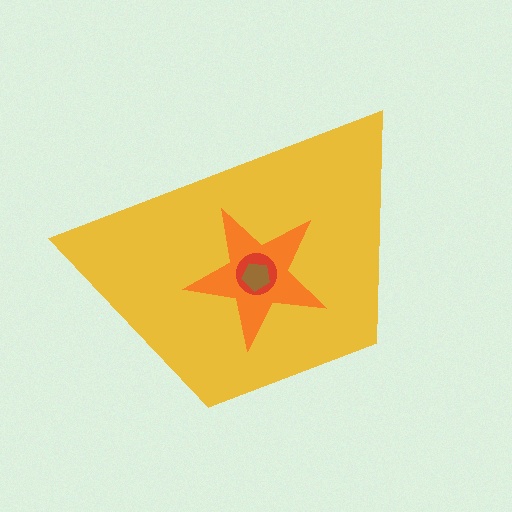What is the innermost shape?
The brown pentagon.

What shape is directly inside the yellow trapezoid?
The orange star.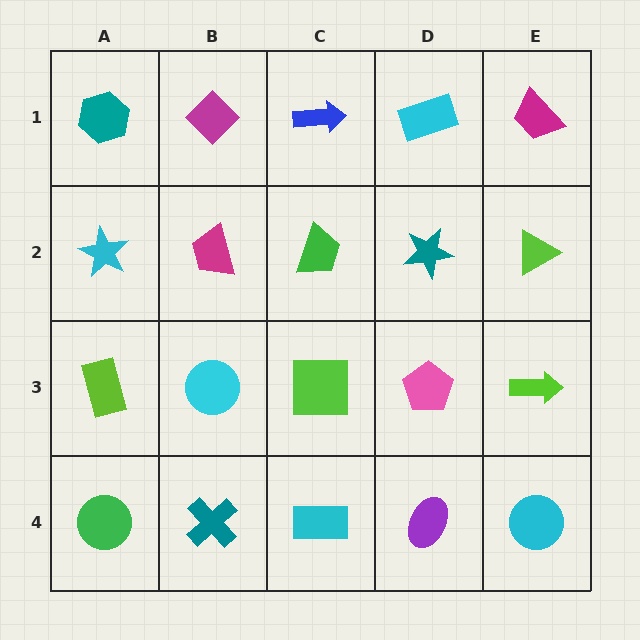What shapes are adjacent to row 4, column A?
A lime rectangle (row 3, column A), a teal cross (row 4, column B).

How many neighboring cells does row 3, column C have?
4.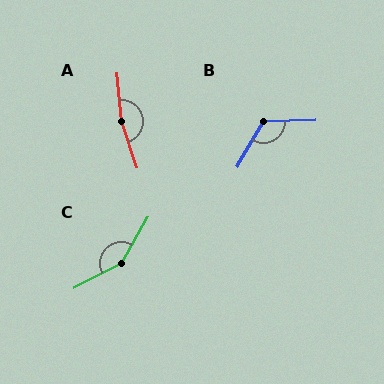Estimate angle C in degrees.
Approximately 146 degrees.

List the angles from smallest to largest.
B (122°), C (146°), A (166°).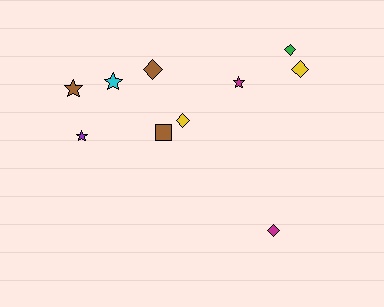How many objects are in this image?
There are 10 objects.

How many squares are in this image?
There is 1 square.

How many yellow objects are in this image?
There are 2 yellow objects.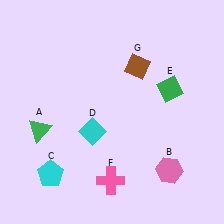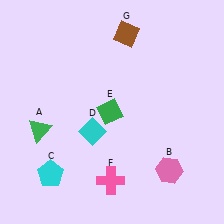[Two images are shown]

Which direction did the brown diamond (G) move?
The brown diamond (G) moved up.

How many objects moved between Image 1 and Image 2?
2 objects moved between the two images.